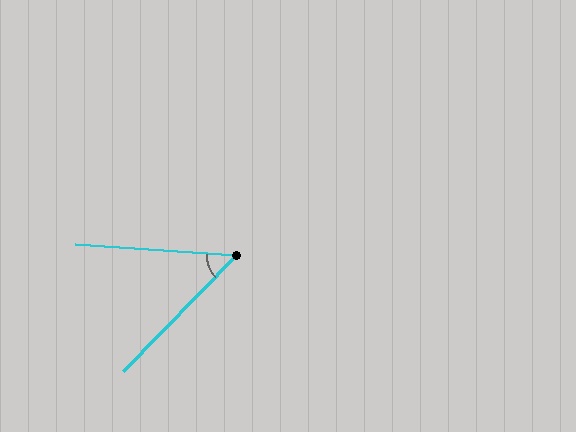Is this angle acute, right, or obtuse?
It is acute.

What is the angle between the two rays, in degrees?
Approximately 50 degrees.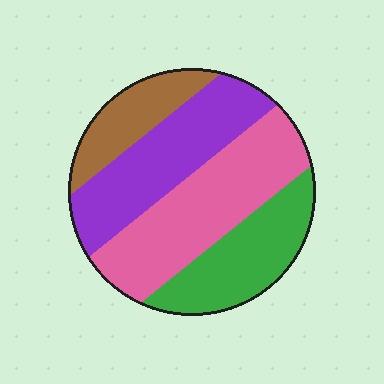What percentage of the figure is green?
Green covers 23% of the figure.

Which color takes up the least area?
Brown, at roughly 15%.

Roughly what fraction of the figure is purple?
Purple covers 28% of the figure.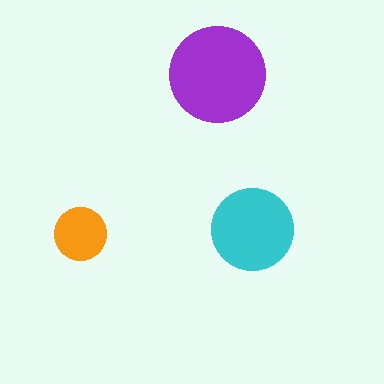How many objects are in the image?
There are 3 objects in the image.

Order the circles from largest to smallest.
the purple one, the cyan one, the orange one.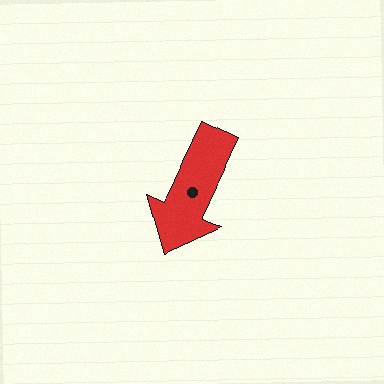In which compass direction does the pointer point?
Southwest.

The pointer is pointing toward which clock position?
Roughly 7 o'clock.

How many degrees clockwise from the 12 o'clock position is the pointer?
Approximately 205 degrees.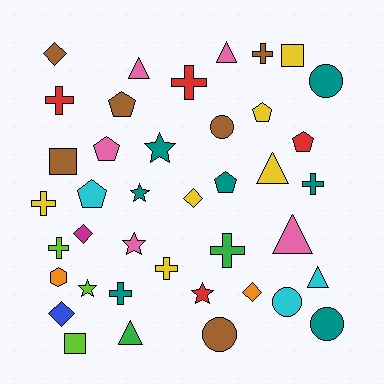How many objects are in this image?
There are 40 objects.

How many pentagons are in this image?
There are 6 pentagons.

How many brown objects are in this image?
There are 6 brown objects.